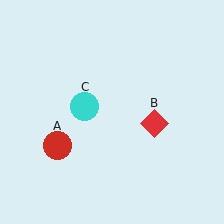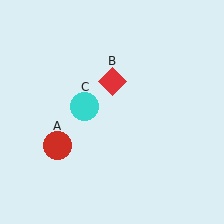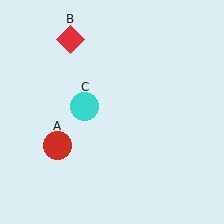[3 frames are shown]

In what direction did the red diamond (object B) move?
The red diamond (object B) moved up and to the left.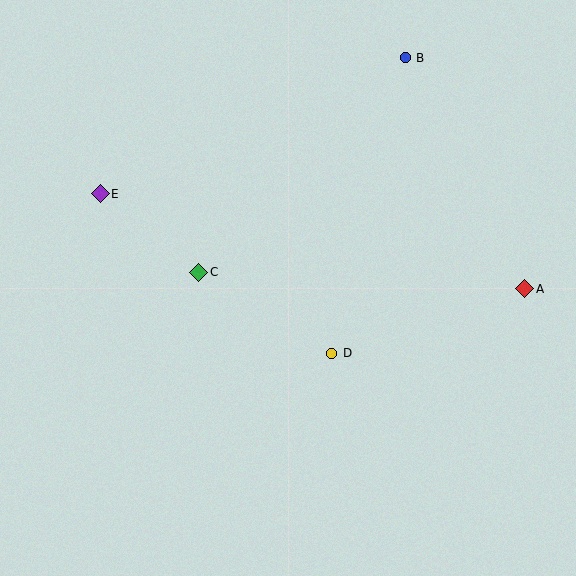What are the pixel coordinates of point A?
Point A is at (525, 289).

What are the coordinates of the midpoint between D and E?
The midpoint between D and E is at (216, 273).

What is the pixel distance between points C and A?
The distance between C and A is 327 pixels.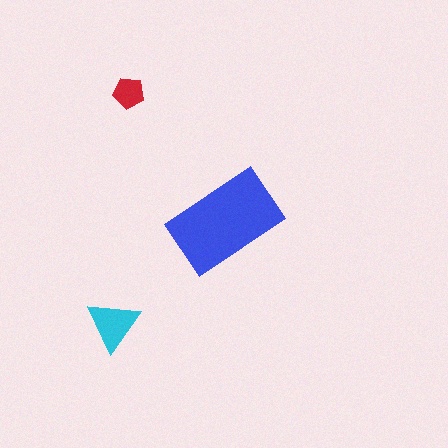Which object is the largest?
The blue rectangle.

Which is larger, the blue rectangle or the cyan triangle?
The blue rectangle.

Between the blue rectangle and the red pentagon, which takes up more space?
The blue rectangle.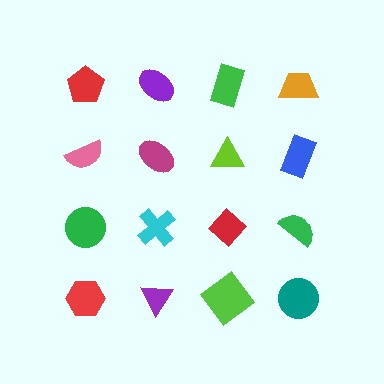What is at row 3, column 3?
A red diamond.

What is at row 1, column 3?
A green rectangle.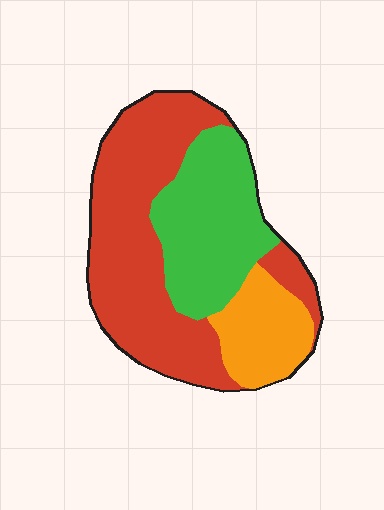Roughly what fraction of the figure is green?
Green covers roughly 30% of the figure.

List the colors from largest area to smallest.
From largest to smallest: red, green, orange.